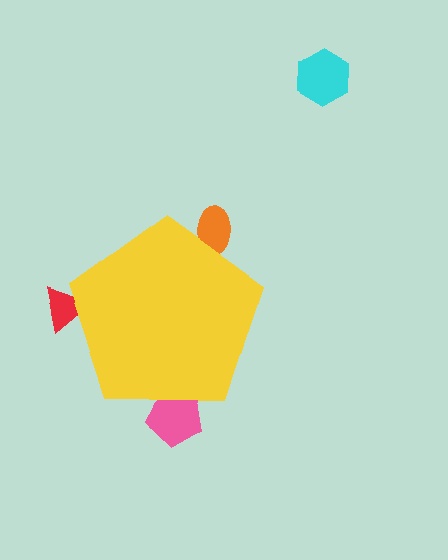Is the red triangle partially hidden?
Yes, the red triangle is partially hidden behind the yellow pentagon.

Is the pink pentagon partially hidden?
Yes, the pink pentagon is partially hidden behind the yellow pentagon.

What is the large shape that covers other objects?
A yellow pentagon.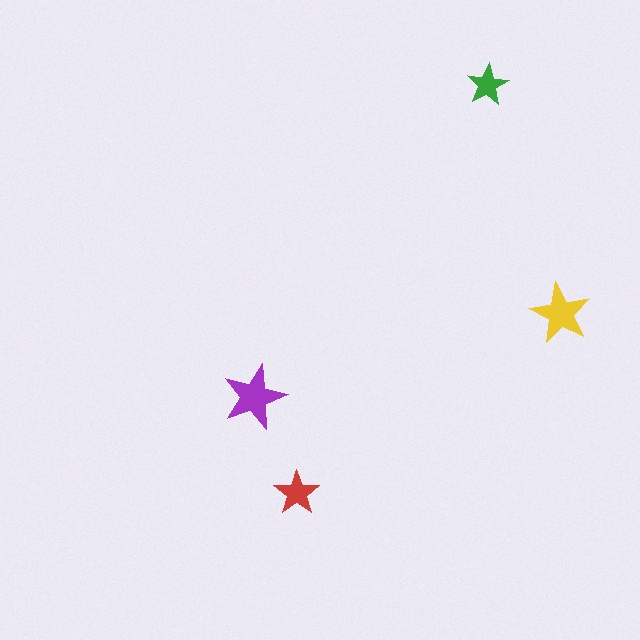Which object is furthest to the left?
The purple star is leftmost.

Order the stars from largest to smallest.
the purple one, the yellow one, the red one, the green one.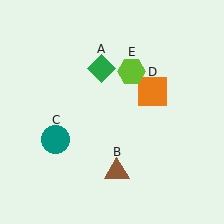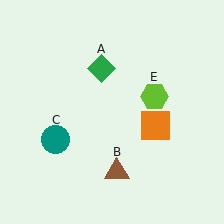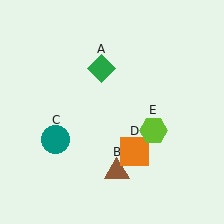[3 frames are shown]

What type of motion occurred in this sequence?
The orange square (object D), lime hexagon (object E) rotated clockwise around the center of the scene.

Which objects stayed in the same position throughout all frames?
Green diamond (object A) and brown triangle (object B) and teal circle (object C) remained stationary.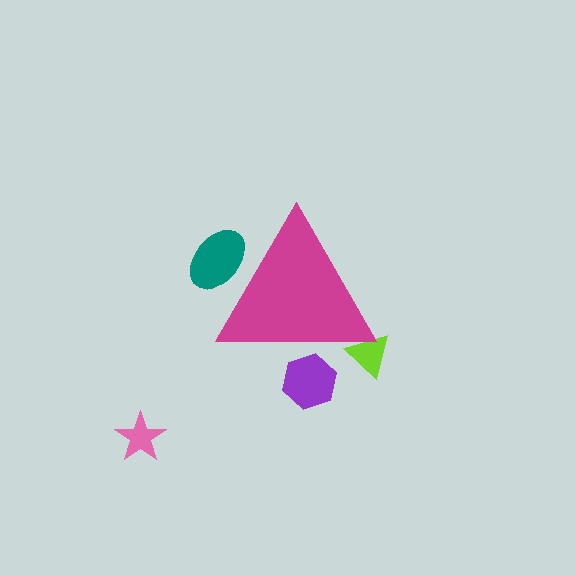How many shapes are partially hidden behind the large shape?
3 shapes are partially hidden.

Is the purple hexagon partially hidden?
Yes, the purple hexagon is partially hidden behind the magenta triangle.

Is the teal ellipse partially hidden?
Yes, the teal ellipse is partially hidden behind the magenta triangle.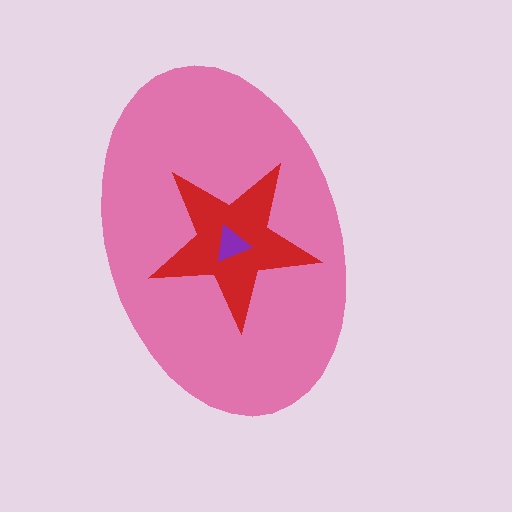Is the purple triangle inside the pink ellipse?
Yes.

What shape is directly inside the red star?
The purple triangle.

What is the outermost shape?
The pink ellipse.